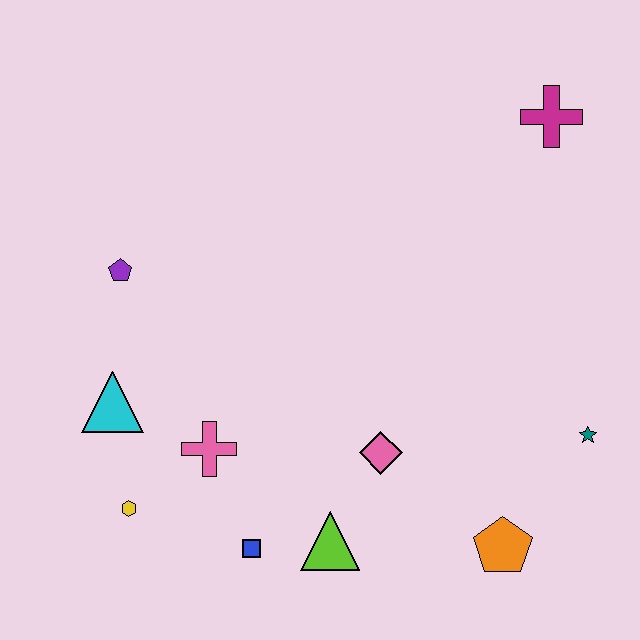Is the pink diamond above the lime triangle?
Yes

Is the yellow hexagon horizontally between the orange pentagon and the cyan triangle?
Yes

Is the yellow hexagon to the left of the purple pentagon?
No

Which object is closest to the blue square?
The lime triangle is closest to the blue square.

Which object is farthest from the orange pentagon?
The purple pentagon is farthest from the orange pentagon.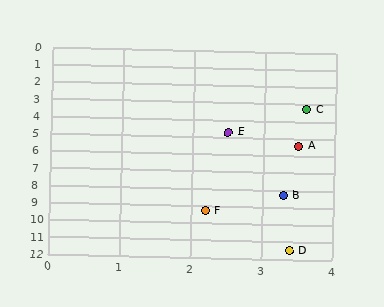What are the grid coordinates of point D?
Point D is at approximately (3.4, 11.5).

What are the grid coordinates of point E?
Point E is at approximately (2.5, 4.7).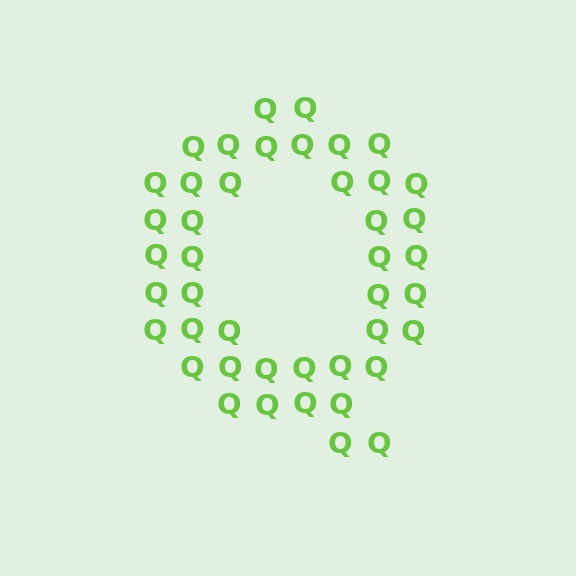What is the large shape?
The large shape is the letter Q.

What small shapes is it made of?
It is made of small letter Q's.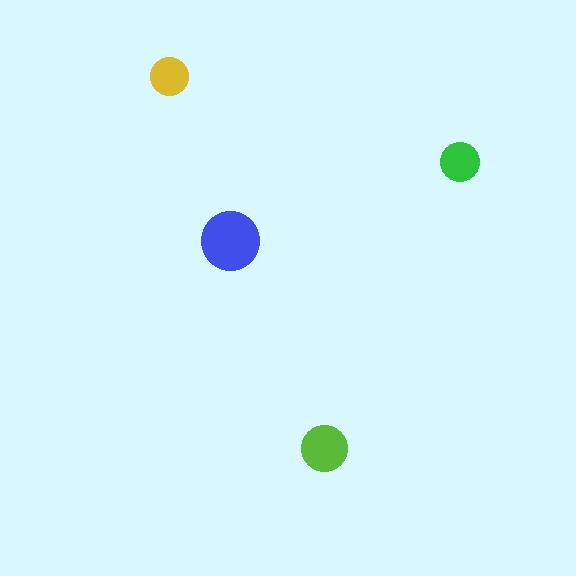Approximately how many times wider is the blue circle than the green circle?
About 1.5 times wider.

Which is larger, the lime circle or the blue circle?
The blue one.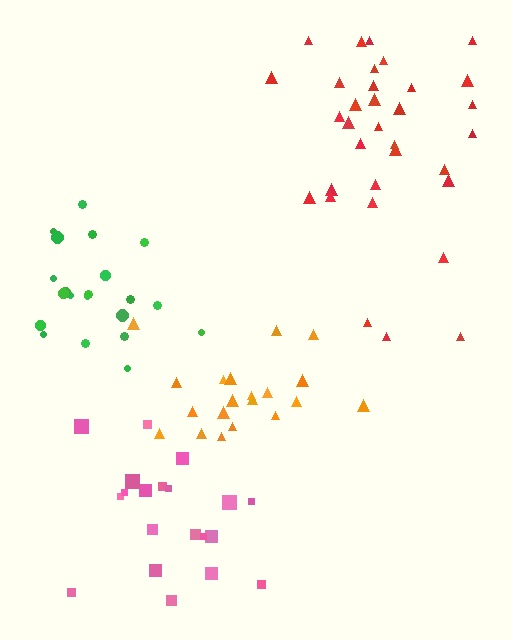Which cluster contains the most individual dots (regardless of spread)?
Red (33).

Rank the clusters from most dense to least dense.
green, orange, pink, red.